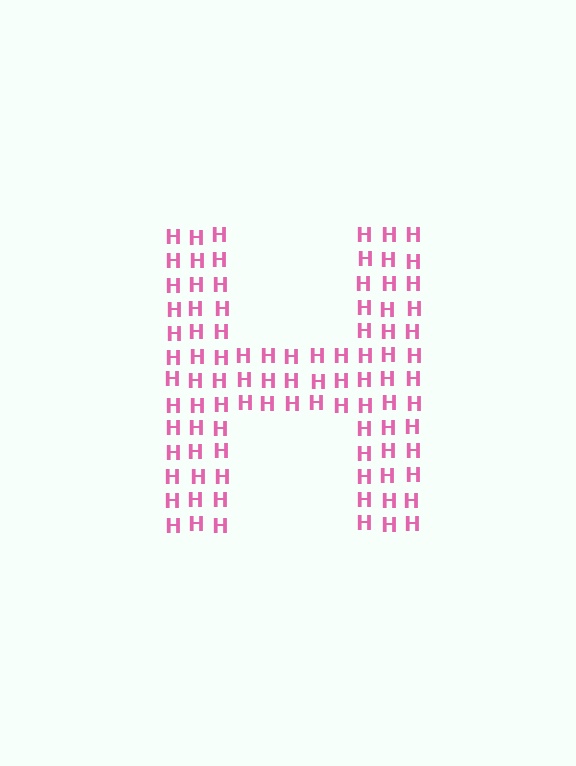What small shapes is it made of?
It is made of small letter H's.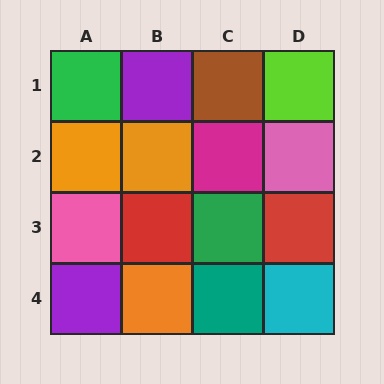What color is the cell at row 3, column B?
Red.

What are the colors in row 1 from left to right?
Green, purple, brown, lime.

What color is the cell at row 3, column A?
Pink.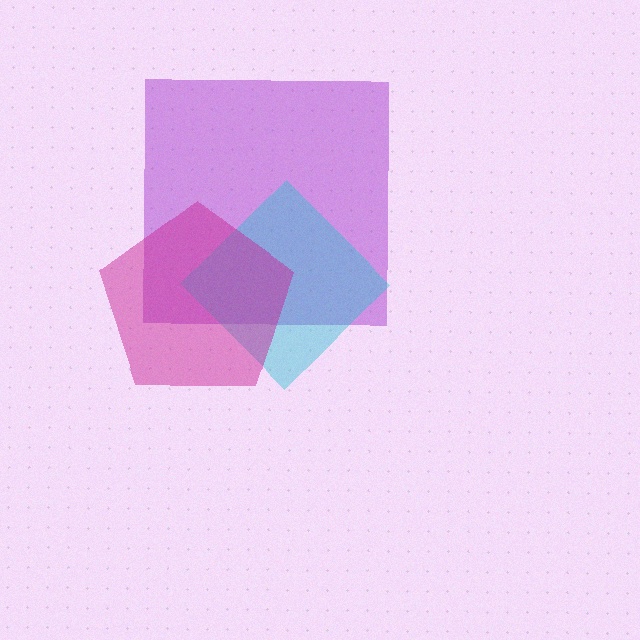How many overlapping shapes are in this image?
There are 3 overlapping shapes in the image.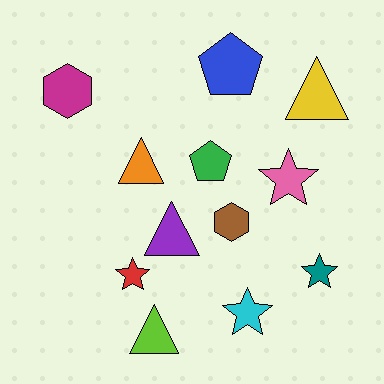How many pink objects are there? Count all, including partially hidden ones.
There is 1 pink object.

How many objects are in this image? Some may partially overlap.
There are 12 objects.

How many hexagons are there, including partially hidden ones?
There are 2 hexagons.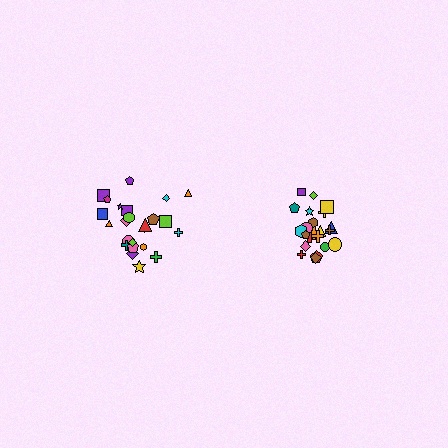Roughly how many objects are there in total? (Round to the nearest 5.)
Roughly 45 objects in total.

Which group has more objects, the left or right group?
The left group.